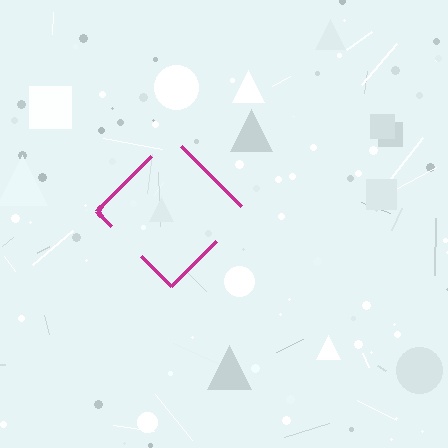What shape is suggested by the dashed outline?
The dashed outline suggests a diamond.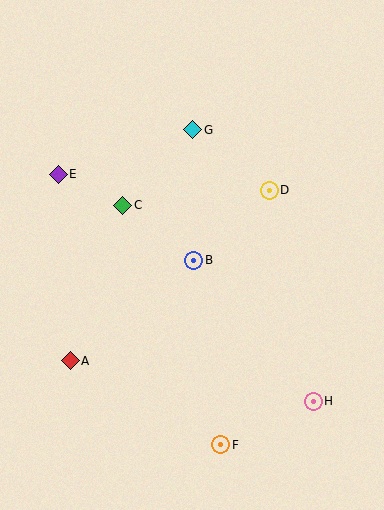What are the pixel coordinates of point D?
Point D is at (269, 190).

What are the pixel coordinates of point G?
Point G is at (193, 130).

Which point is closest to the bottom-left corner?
Point A is closest to the bottom-left corner.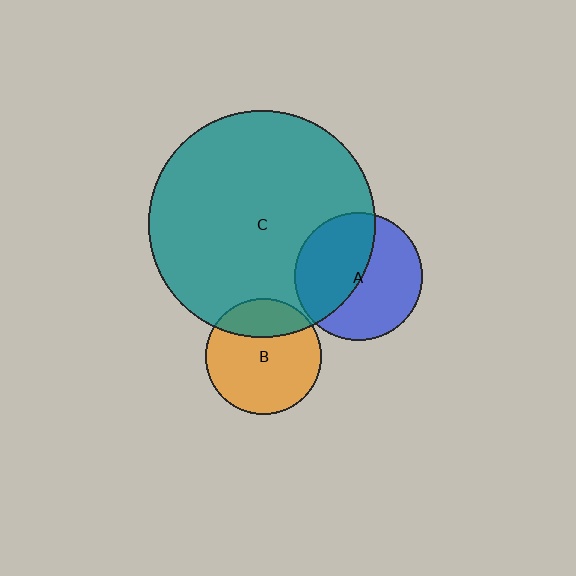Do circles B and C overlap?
Yes.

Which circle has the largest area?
Circle C (teal).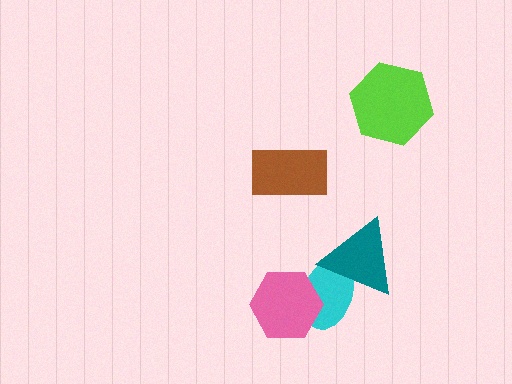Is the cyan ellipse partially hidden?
Yes, it is partially covered by another shape.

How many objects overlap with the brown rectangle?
0 objects overlap with the brown rectangle.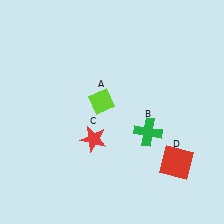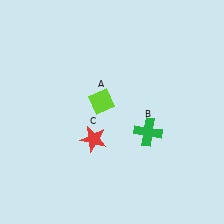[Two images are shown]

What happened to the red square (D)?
The red square (D) was removed in Image 2. It was in the bottom-right area of Image 1.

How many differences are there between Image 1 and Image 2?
There is 1 difference between the two images.